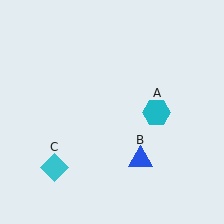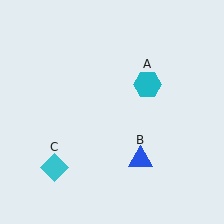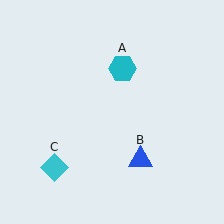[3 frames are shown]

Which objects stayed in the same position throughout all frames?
Blue triangle (object B) and cyan diamond (object C) remained stationary.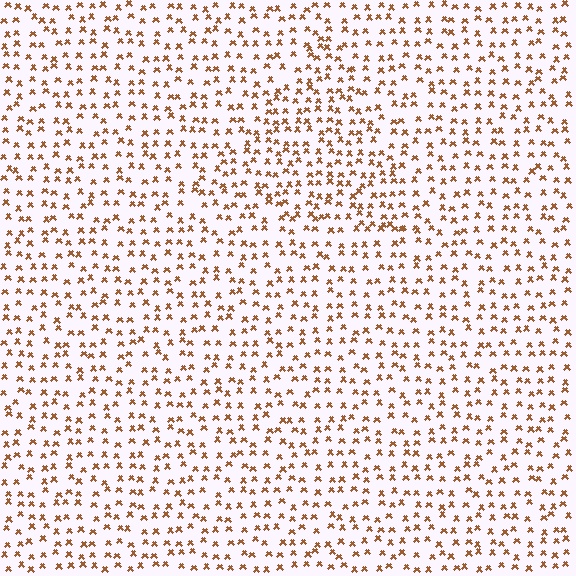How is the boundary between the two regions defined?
The boundary is defined by a change in element density (approximately 1.4x ratio). All elements are the same color, size, and shape.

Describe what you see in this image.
The image contains small brown elements arranged at two different densities. A triangle-shaped region is visible where the elements are more densely packed than the surrounding area.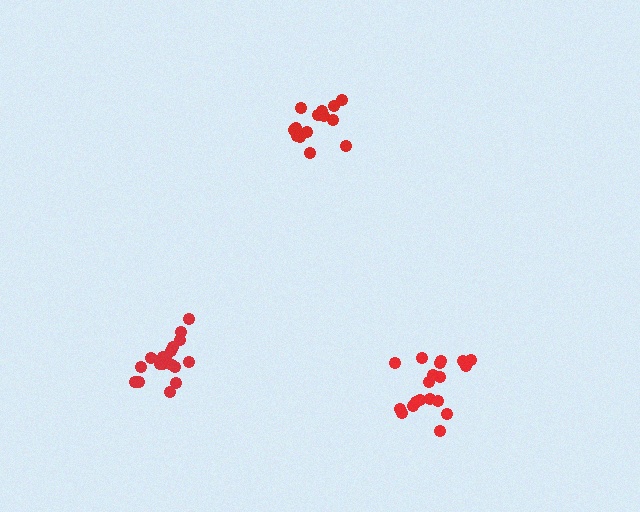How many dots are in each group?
Group 1: 14 dots, Group 2: 19 dots, Group 3: 19 dots (52 total).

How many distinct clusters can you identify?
There are 3 distinct clusters.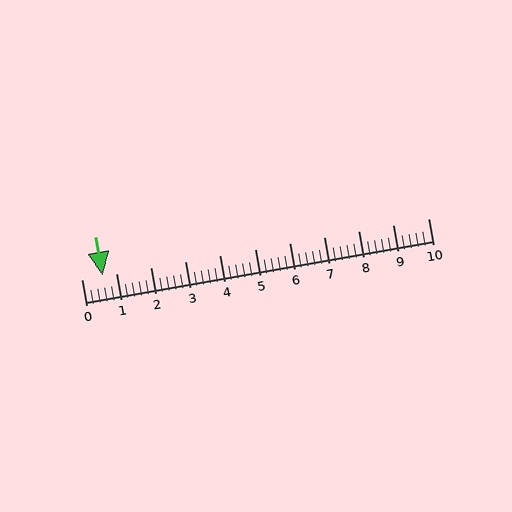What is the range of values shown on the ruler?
The ruler shows values from 0 to 10.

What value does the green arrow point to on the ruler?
The green arrow points to approximately 0.6.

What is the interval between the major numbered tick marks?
The major tick marks are spaced 1 units apart.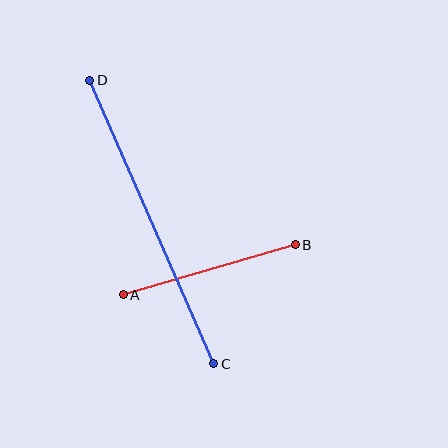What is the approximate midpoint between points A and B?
The midpoint is at approximately (209, 270) pixels.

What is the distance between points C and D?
The distance is approximately 309 pixels.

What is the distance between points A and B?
The distance is approximately 179 pixels.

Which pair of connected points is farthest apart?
Points C and D are farthest apart.